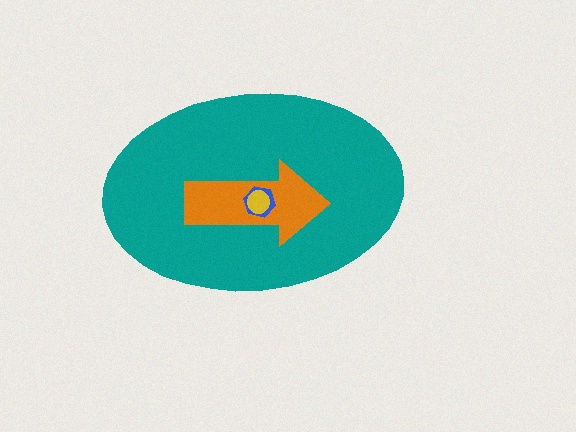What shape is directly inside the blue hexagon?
The yellow circle.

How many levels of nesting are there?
4.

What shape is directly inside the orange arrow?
The blue hexagon.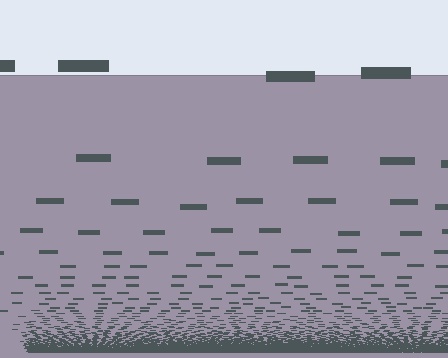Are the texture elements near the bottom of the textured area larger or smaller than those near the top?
Smaller. The gradient is inverted — elements near the bottom are smaller and denser.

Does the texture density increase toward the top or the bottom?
Density increases toward the bottom.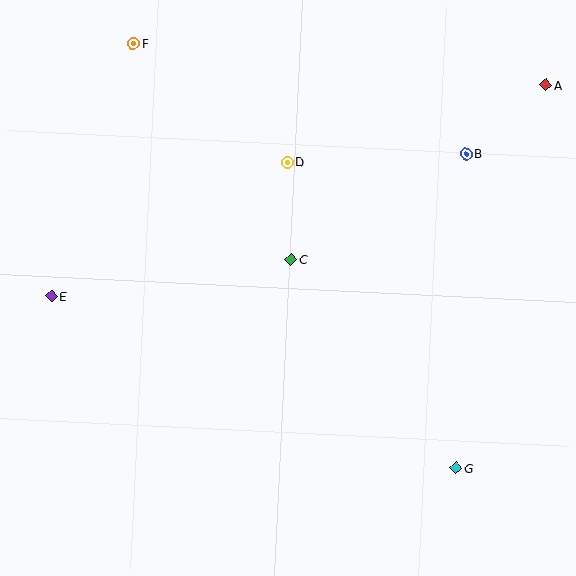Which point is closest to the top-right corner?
Point A is closest to the top-right corner.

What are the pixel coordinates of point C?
Point C is at (291, 260).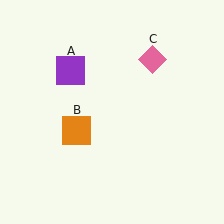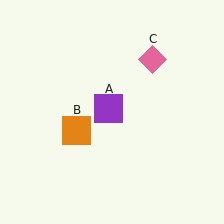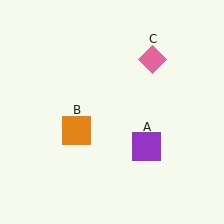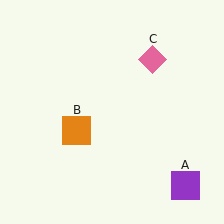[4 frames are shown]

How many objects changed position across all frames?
1 object changed position: purple square (object A).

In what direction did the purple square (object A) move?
The purple square (object A) moved down and to the right.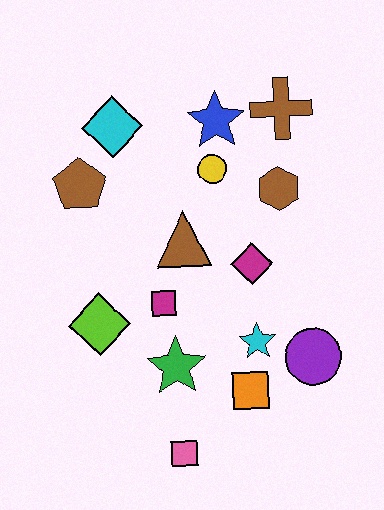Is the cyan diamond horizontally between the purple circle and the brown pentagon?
Yes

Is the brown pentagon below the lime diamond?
No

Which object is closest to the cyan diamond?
The brown pentagon is closest to the cyan diamond.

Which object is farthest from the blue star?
The pink square is farthest from the blue star.